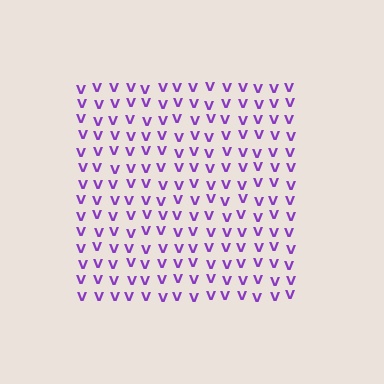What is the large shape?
The large shape is a square.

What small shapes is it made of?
It is made of small letter V's.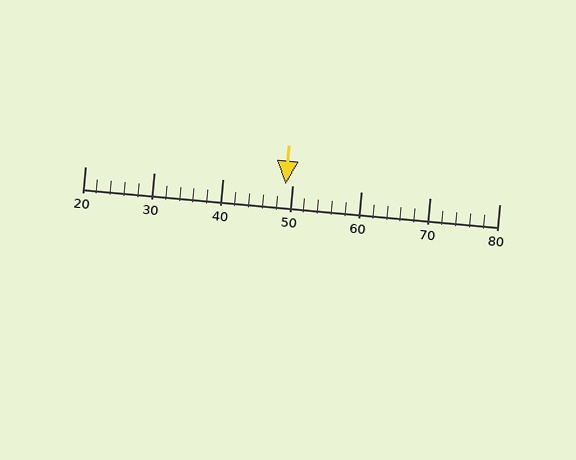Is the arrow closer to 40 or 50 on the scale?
The arrow is closer to 50.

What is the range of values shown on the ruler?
The ruler shows values from 20 to 80.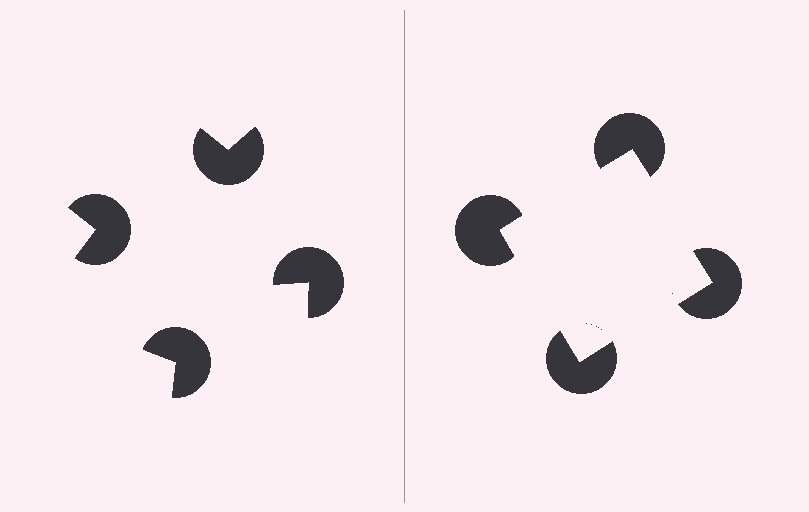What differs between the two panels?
The pac-man discs are positioned identically on both sides; only the wedge orientations differ. On the right they align to a square; on the left they are misaligned.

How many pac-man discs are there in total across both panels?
8 — 4 on each side.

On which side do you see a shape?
An illusory square appears on the right side. On the left side the wedge cuts are rotated, so no coherent shape forms.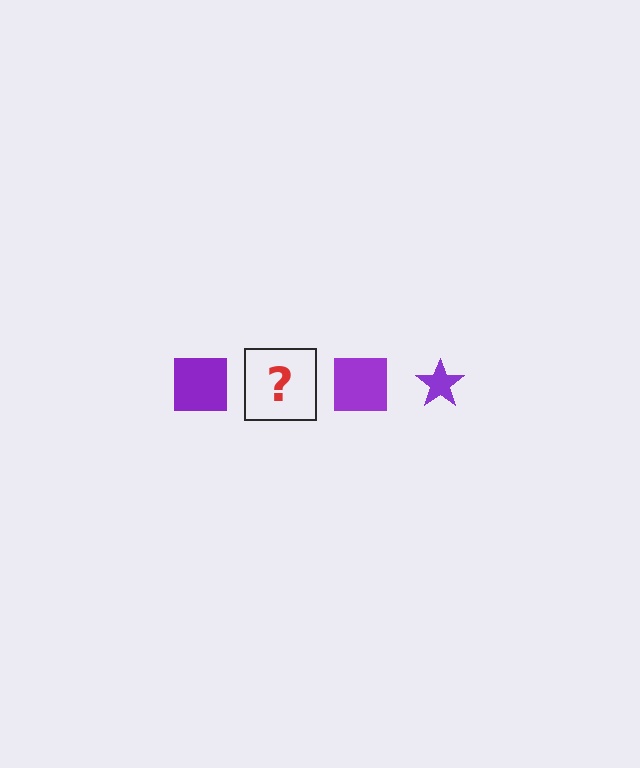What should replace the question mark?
The question mark should be replaced with a purple star.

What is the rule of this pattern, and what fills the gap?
The rule is that the pattern cycles through square, star shapes in purple. The gap should be filled with a purple star.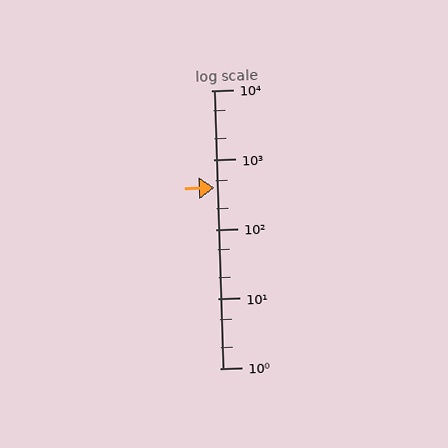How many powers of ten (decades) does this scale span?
The scale spans 4 decades, from 1 to 10000.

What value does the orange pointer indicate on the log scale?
The pointer indicates approximately 390.